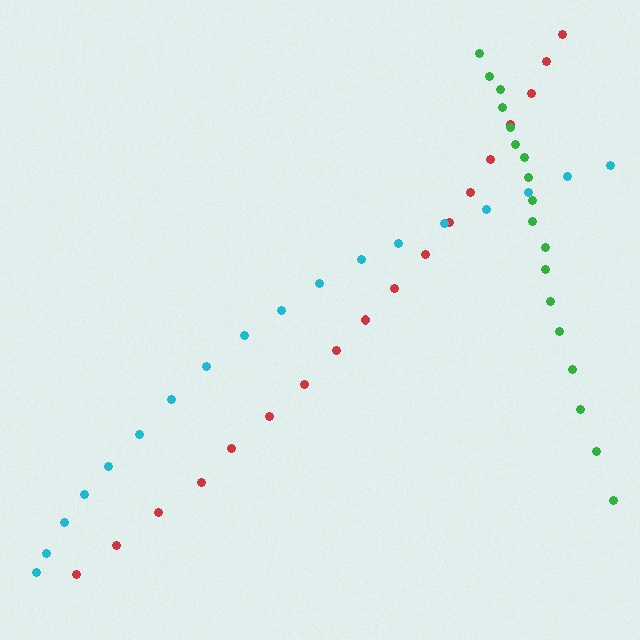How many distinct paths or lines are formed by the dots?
There are 3 distinct paths.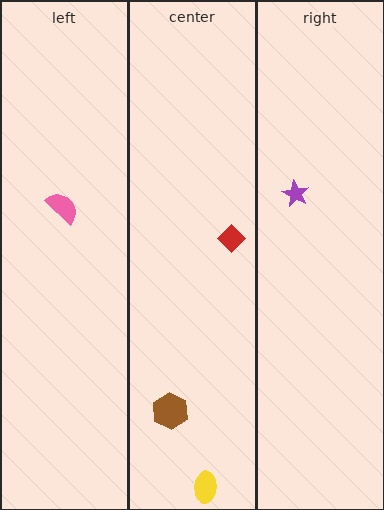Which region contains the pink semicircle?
The left region.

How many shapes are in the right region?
1.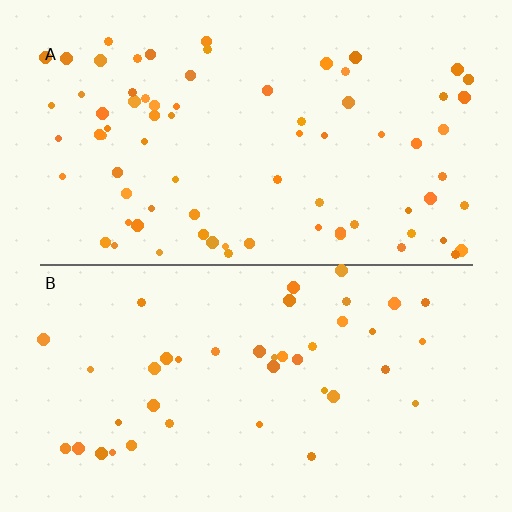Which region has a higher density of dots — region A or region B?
A (the top).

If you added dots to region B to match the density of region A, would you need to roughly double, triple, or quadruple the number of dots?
Approximately double.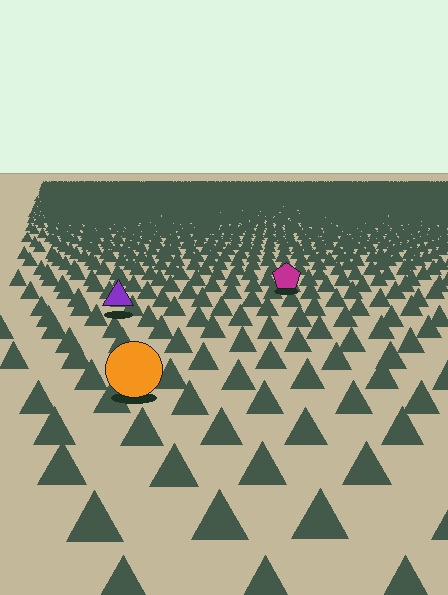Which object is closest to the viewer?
The orange circle is closest. The texture marks near it are larger and more spread out.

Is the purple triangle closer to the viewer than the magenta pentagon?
Yes. The purple triangle is closer — you can tell from the texture gradient: the ground texture is coarser near it.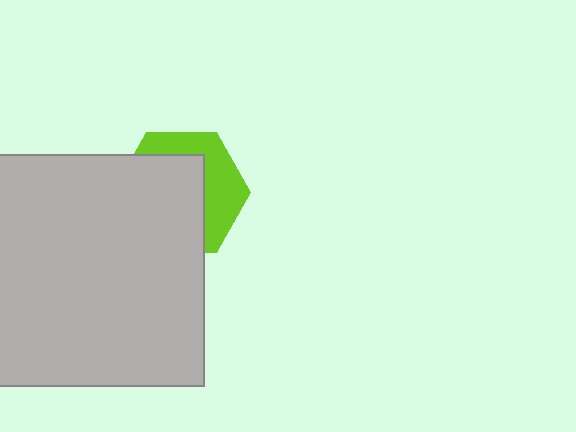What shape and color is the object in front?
The object in front is a light gray square.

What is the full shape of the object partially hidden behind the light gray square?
The partially hidden object is a lime hexagon.